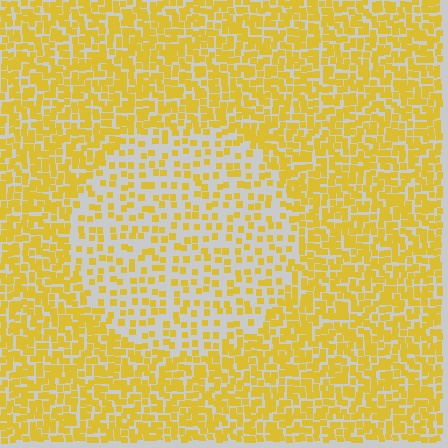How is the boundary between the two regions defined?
The boundary is defined by a change in element density (approximately 2.2x ratio). All elements are the same color, size, and shape.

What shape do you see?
I see a circle.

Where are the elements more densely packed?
The elements are more densely packed outside the circle boundary.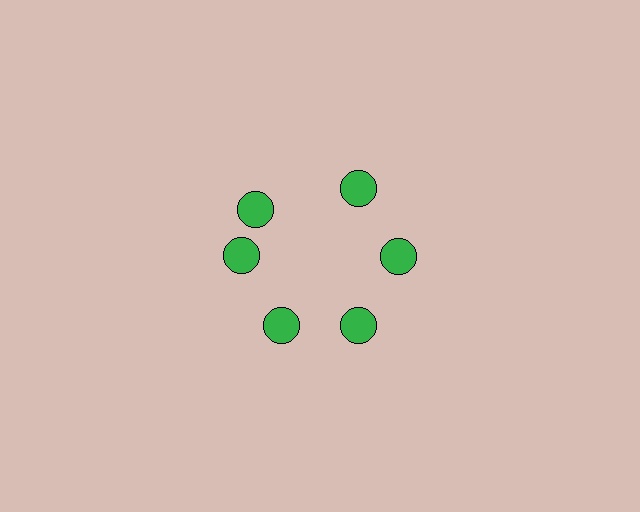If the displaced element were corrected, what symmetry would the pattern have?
It would have 6-fold rotational symmetry — the pattern would map onto itself every 60 degrees.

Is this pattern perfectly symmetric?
No. The 6 green circles are arranged in a ring, but one element near the 11 o'clock position is rotated out of alignment along the ring, breaking the 6-fold rotational symmetry.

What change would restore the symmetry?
The symmetry would be restored by rotating it back into even spacing with its neighbors so that all 6 circles sit at equal angles and equal distance from the center.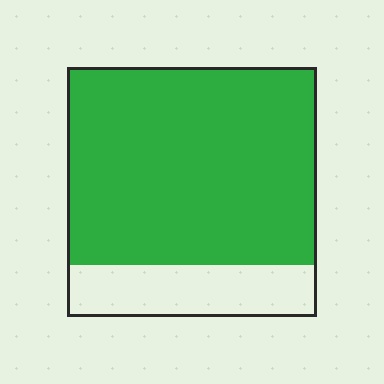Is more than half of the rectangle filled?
Yes.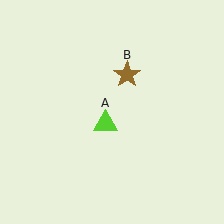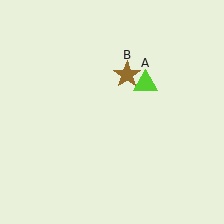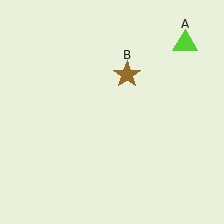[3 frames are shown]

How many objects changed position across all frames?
1 object changed position: lime triangle (object A).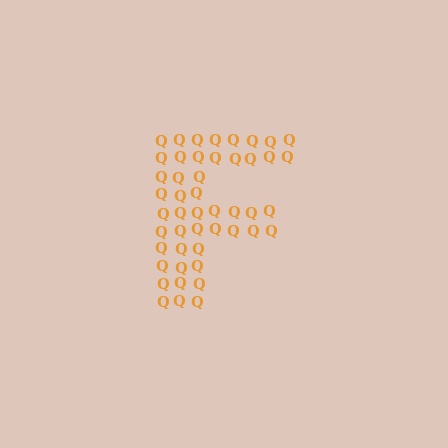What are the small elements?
The small elements are letter Q's.